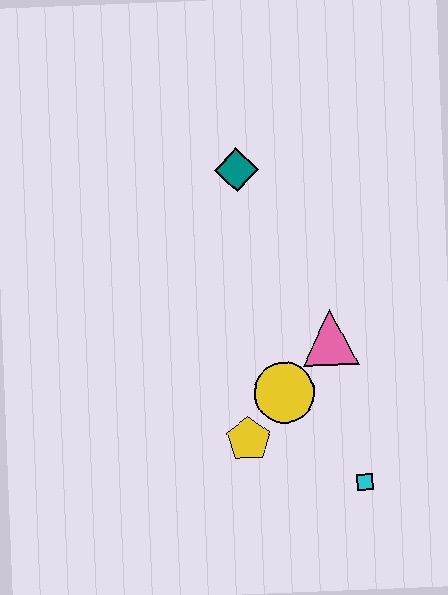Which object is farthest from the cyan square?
The teal diamond is farthest from the cyan square.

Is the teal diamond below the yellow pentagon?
No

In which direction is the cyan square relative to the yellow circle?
The cyan square is below the yellow circle.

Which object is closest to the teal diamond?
The pink triangle is closest to the teal diamond.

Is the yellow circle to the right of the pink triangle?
No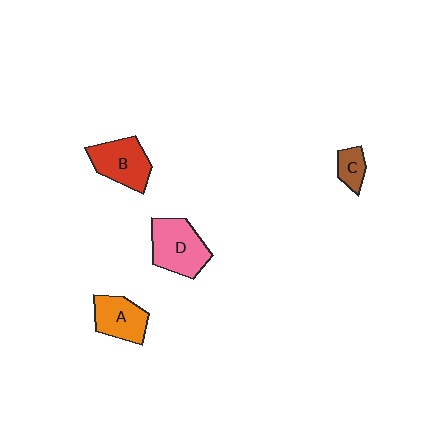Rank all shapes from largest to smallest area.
From largest to smallest: D (pink), B (red), A (orange), C (brown).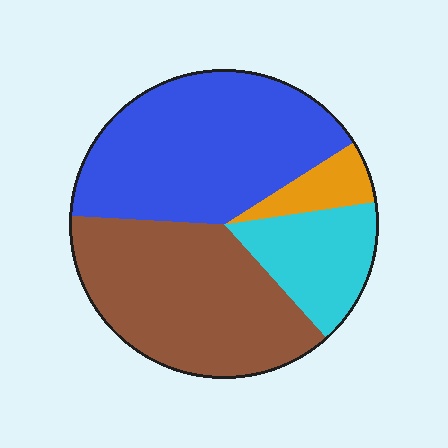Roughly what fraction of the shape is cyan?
Cyan takes up about one sixth (1/6) of the shape.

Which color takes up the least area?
Orange, at roughly 5%.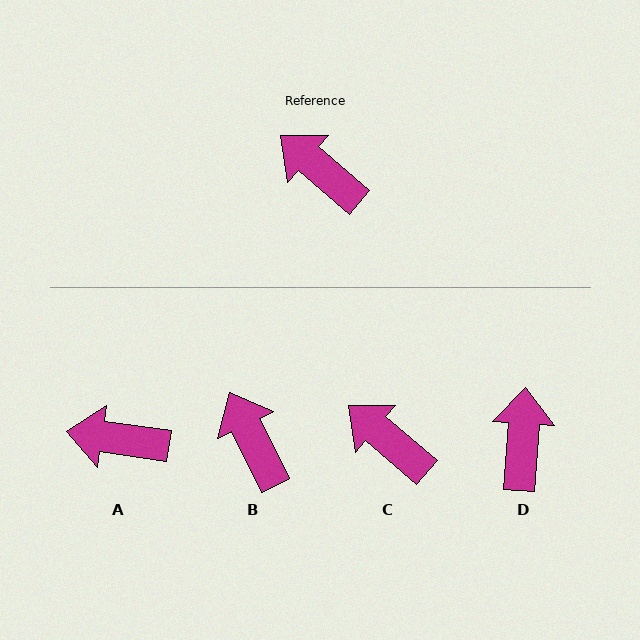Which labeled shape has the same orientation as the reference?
C.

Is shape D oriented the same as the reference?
No, it is off by about 53 degrees.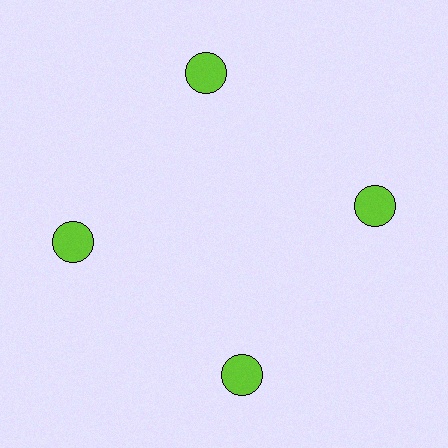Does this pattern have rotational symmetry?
Yes, this pattern has 4-fold rotational symmetry. It looks the same after rotating 90 degrees around the center.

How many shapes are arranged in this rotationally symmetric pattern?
There are 4 shapes, arranged in 4 groups of 1.